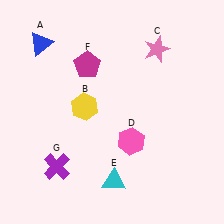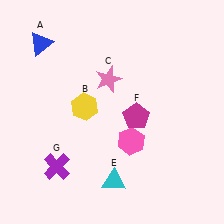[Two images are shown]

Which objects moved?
The objects that moved are: the pink star (C), the magenta pentagon (F).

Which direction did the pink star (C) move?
The pink star (C) moved left.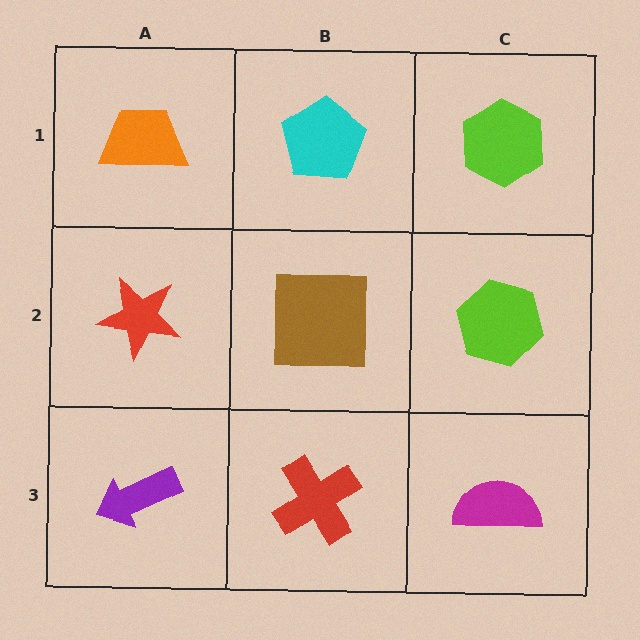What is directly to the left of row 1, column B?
An orange trapezoid.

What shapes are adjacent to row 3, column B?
A brown square (row 2, column B), a purple arrow (row 3, column A), a magenta semicircle (row 3, column C).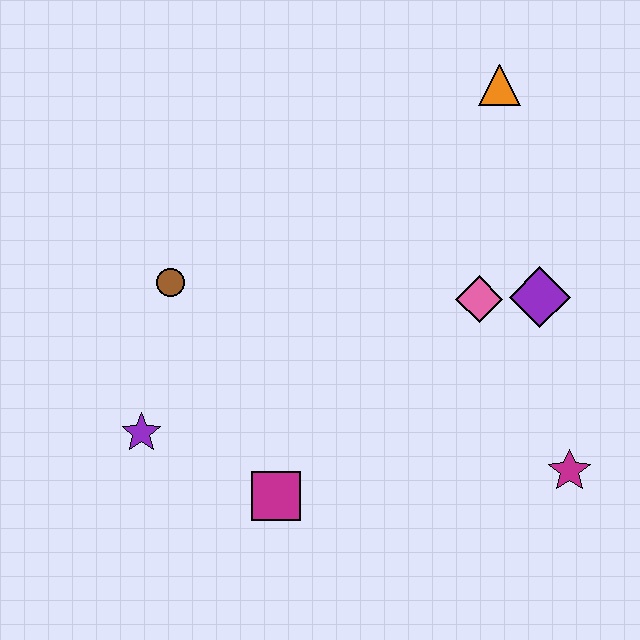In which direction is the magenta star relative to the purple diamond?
The magenta star is below the purple diamond.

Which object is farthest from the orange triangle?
The purple star is farthest from the orange triangle.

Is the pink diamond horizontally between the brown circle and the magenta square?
No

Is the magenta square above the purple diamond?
No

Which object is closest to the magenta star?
The purple diamond is closest to the magenta star.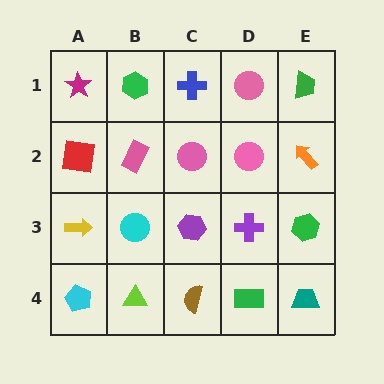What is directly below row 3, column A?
A cyan pentagon.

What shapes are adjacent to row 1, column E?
An orange arrow (row 2, column E), a pink circle (row 1, column D).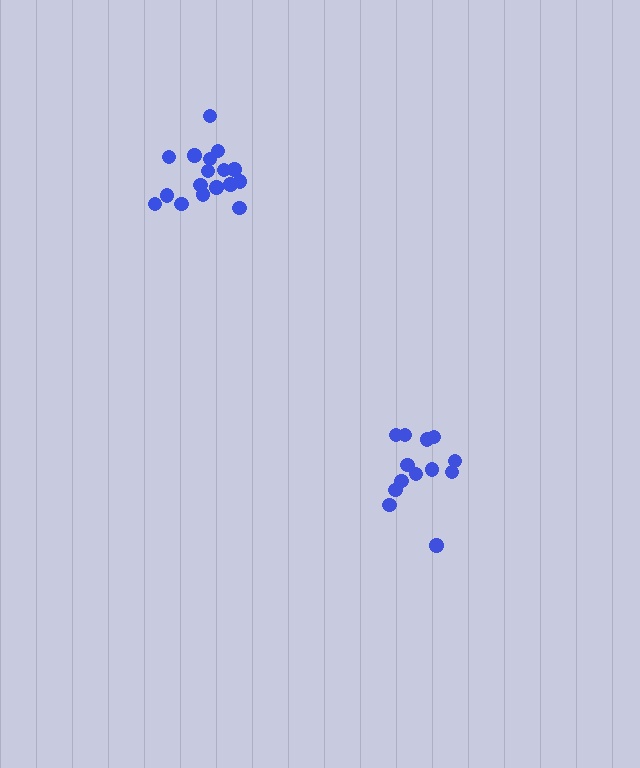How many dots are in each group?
Group 1: 13 dots, Group 2: 17 dots (30 total).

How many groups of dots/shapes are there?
There are 2 groups.